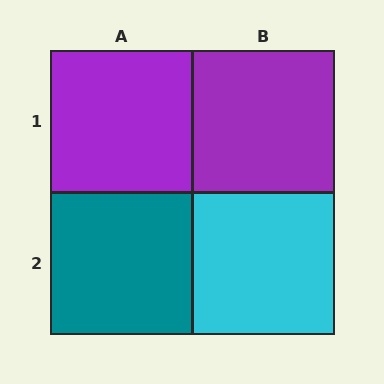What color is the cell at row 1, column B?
Purple.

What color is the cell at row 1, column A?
Purple.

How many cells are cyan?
1 cell is cyan.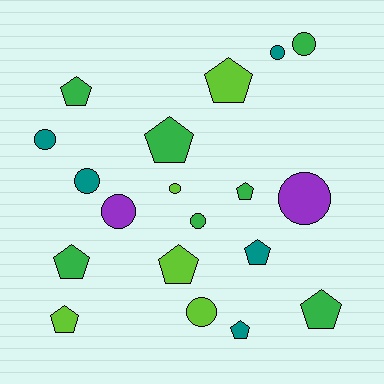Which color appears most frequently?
Green, with 7 objects.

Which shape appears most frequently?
Pentagon, with 10 objects.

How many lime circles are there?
There are 2 lime circles.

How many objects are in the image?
There are 19 objects.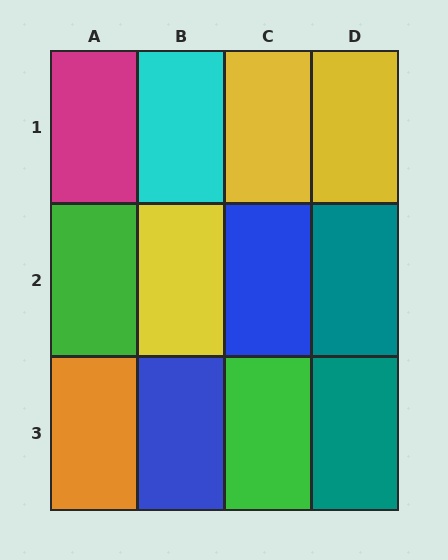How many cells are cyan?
1 cell is cyan.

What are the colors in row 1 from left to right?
Magenta, cyan, yellow, yellow.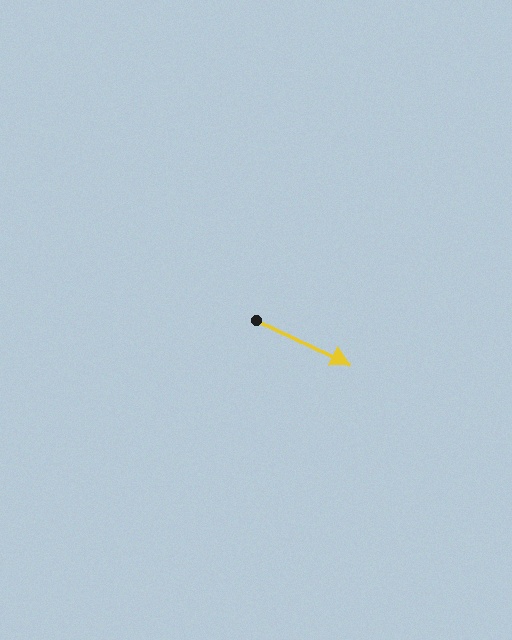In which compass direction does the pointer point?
Southeast.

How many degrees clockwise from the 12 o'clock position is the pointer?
Approximately 115 degrees.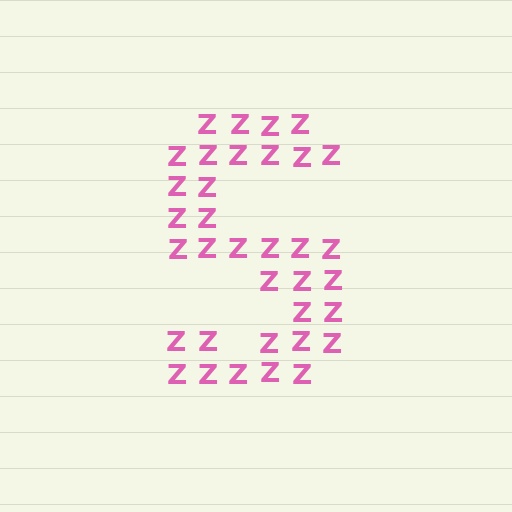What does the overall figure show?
The overall figure shows the letter S.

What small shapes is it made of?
It is made of small letter Z's.